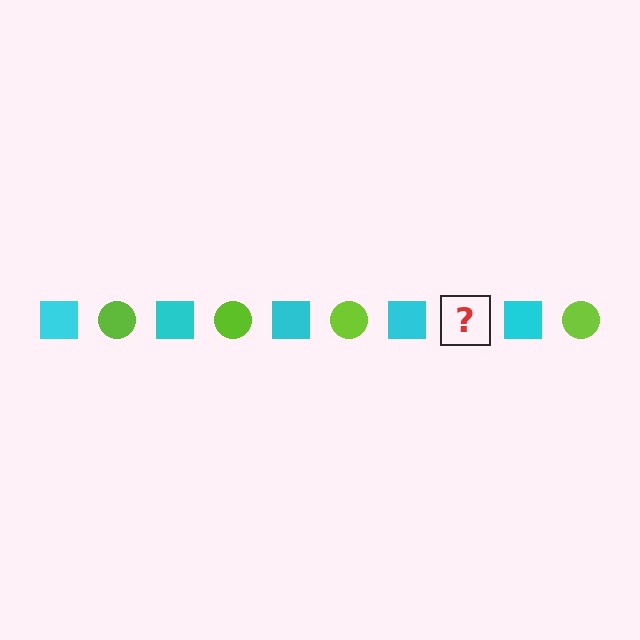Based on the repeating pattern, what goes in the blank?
The blank should be a lime circle.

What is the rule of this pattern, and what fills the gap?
The rule is that the pattern alternates between cyan square and lime circle. The gap should be filled with a lime circle.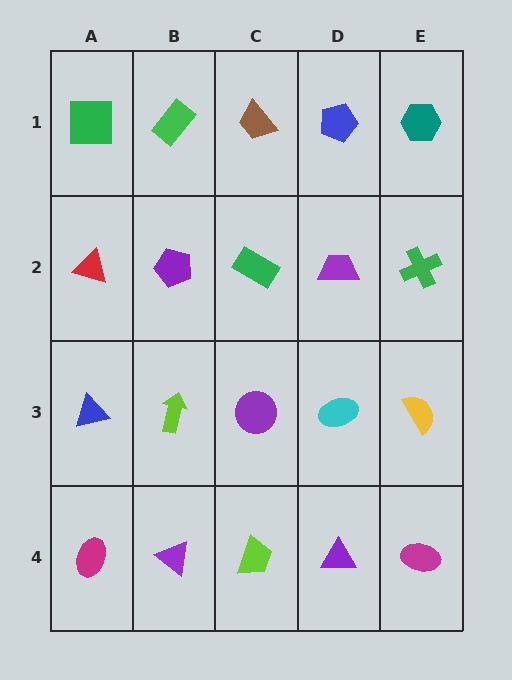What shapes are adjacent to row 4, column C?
A purple circle (row 3, column C), a purple triangle (row 4, column B), a purple triangle (row 4, column D).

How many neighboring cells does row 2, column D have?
4.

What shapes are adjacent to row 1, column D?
A purple trapezoid (row 2, column D), a brown trapezoid (row 1, column C), a teal hexagon (row 1, column E).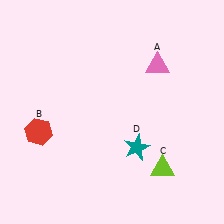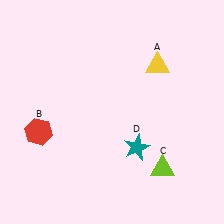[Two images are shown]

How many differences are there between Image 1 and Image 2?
There is 1 difference between the two images.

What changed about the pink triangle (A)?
In Image 1, A is pink. In Image 2, it changed to yellow.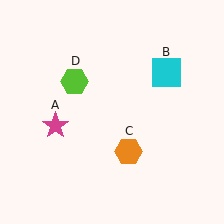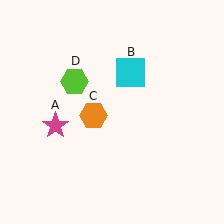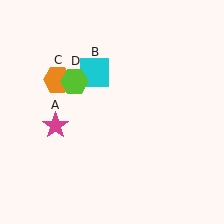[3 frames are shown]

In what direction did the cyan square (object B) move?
The cyan square (object B) moved left.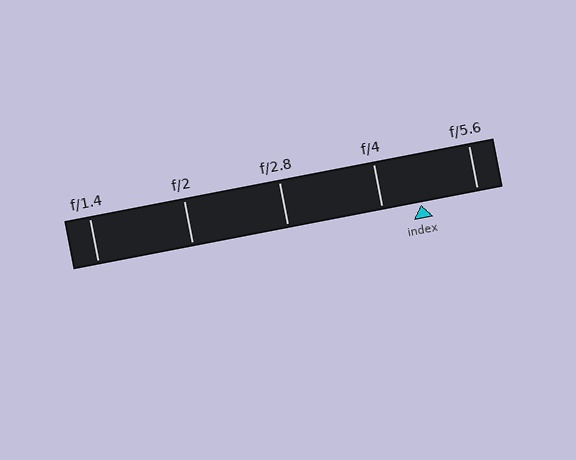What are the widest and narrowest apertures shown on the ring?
The widest aperture shown is f/1.4 and the narrowest is f/5.6.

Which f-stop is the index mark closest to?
The index mark is closest to f/4.